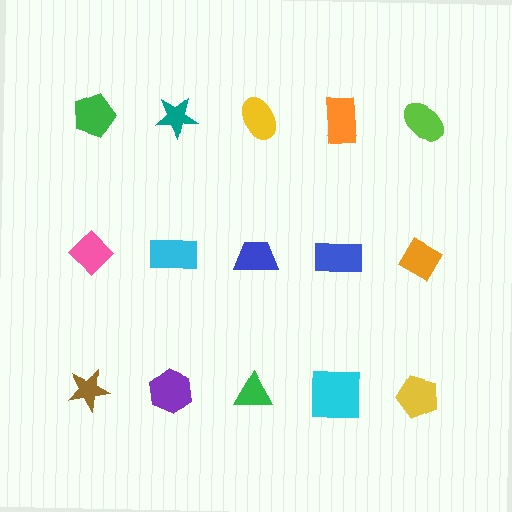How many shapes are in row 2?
5 shapes.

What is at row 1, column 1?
A green pentagon.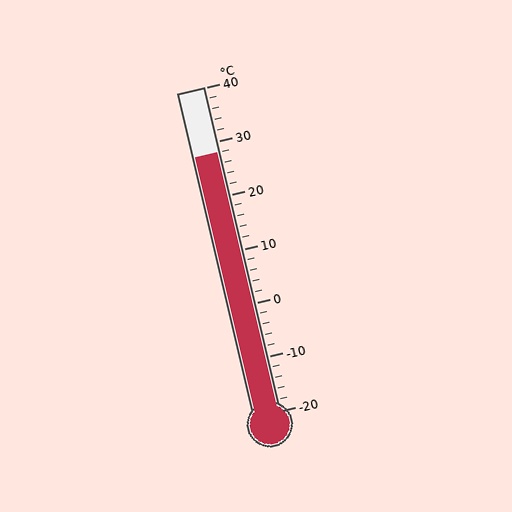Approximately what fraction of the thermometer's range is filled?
The thermometer is filled to approximately 80% of its range.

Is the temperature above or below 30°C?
The temperature is below 30°C.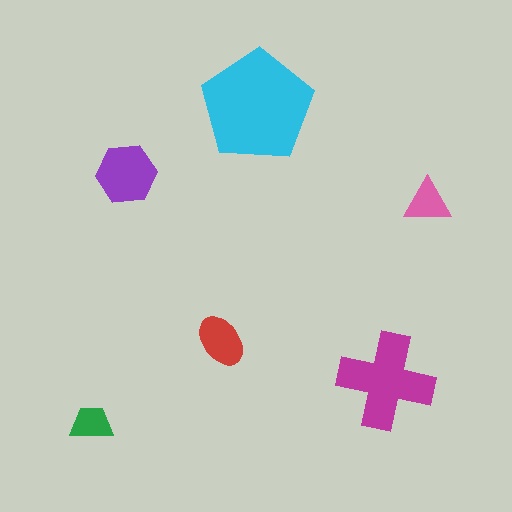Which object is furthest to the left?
The green trapezoid is leftmost.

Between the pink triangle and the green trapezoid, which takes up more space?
The pink triangle.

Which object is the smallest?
The green trapezoid.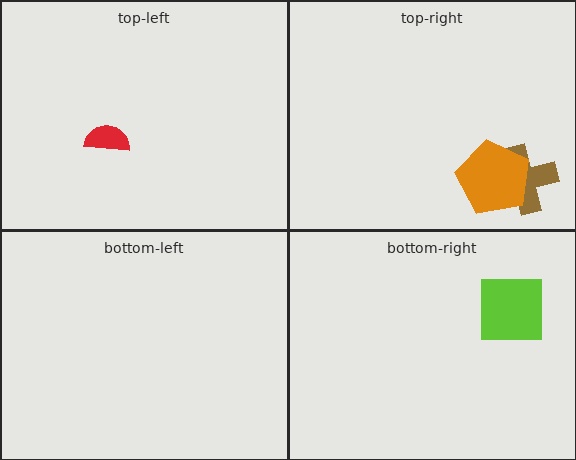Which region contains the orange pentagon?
The top-right region.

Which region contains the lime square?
The bottom-right region.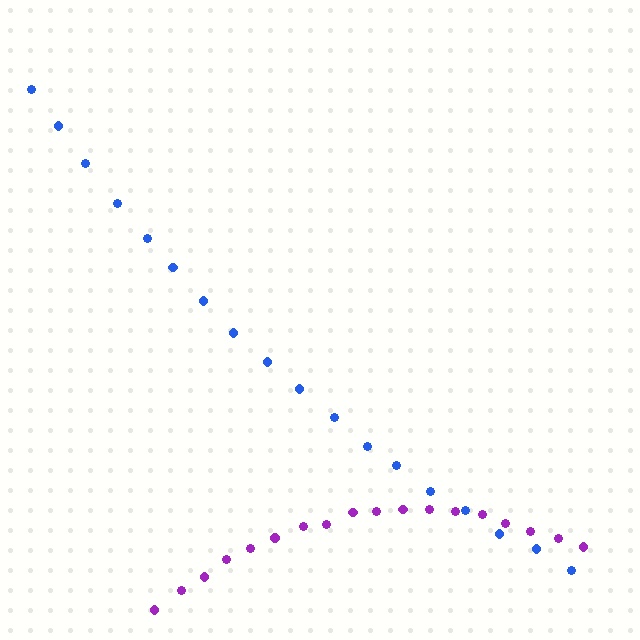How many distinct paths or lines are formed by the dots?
There are 2 distinct paths.